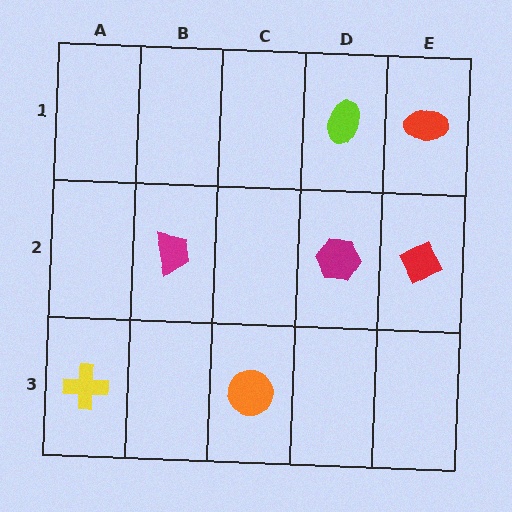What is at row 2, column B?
A magenta trapezoid.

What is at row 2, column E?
A red diamond.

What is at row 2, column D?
A magenta hexagon.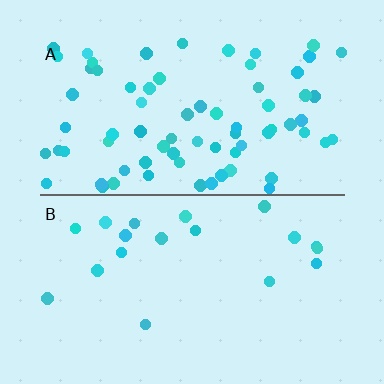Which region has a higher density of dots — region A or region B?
A (the top).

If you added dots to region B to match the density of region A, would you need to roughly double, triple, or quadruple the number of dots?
Approximately quadruple.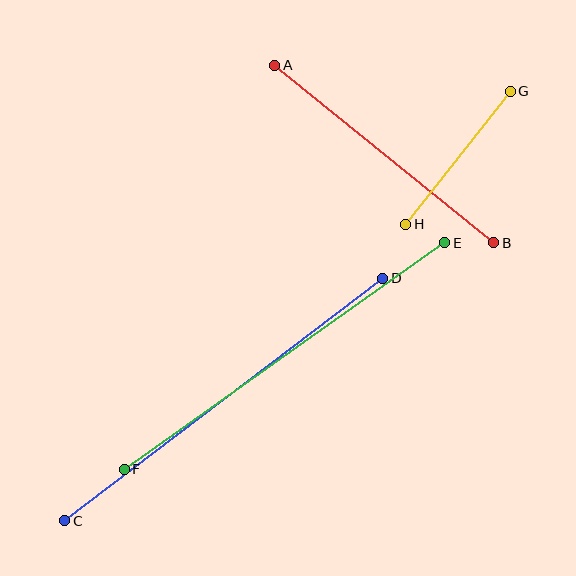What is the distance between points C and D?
The distance is approximately 400 pixels.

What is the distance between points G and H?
The distance is approximately 169 pixels.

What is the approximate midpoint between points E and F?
The midpoint is at approximately (284, 356) pixels.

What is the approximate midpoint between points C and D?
The midpoint is at approximately (224, 399) pixels.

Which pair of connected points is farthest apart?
Points C and D are farthest apart.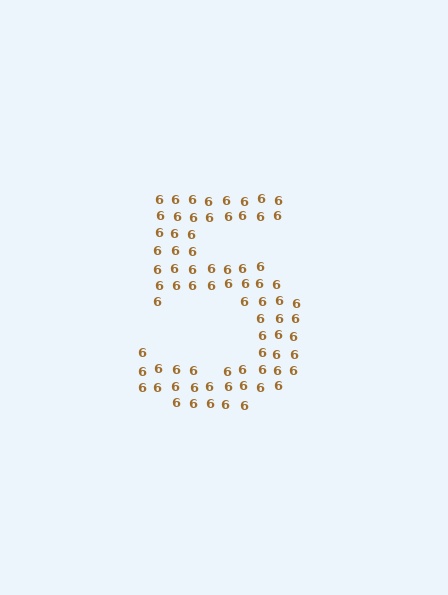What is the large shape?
The large shape is the digit 5.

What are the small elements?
The small elements are digit 6's.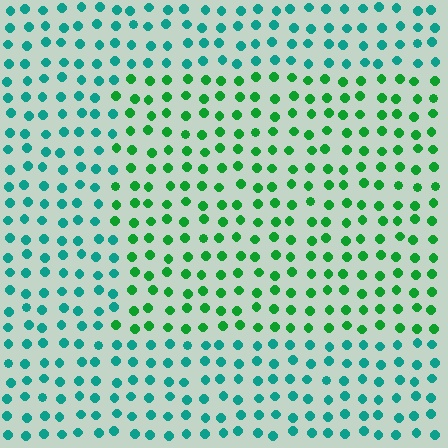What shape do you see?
I see a rectangle.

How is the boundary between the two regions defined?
The boundary is defined purely by a slight shift in hue (about 39 degrees). Spacing, size, and orientation are identical on both sides.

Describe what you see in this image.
The image is filled with small teal elements in a uniform arrangement. A rectangle-shaped region is visible where the elements are tinted to a slightly different hue, forming a subtle color boundary.